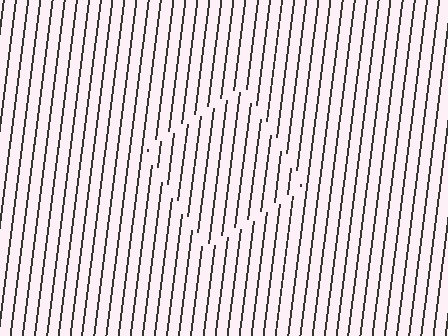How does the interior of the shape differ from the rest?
The interior of the shape contains the same grating, shifted by half a period — the contour is defined by the phase discontinuity where line-ends from the inner and outer gratings abut.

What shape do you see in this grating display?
An illusory square. The interior of the shape contains the same grating, shifted by half a period — the contour is defined by the phase discontinuity where line-ends from the inner and outer gratings abut.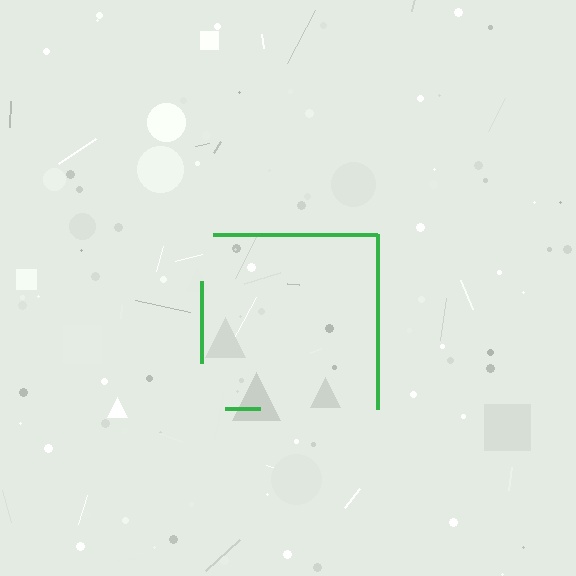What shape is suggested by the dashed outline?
The dashed outline suggests a square.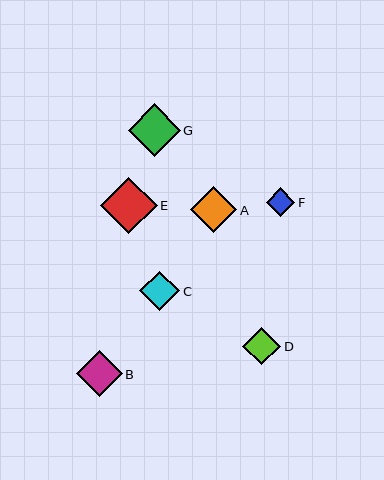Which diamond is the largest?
Diamond E is the largest with a size of approximately 56 pixels.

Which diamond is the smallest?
Diamond F is the smallest with a size of approximately 29 pixels.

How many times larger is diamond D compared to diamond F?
Diamond D is approximately 1.3 times the size of diamond F.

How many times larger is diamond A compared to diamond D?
Diamond A is approximately 1.2 times the size of diamond D.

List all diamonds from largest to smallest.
From largest to smallest: E, G, A, B, C, D, F.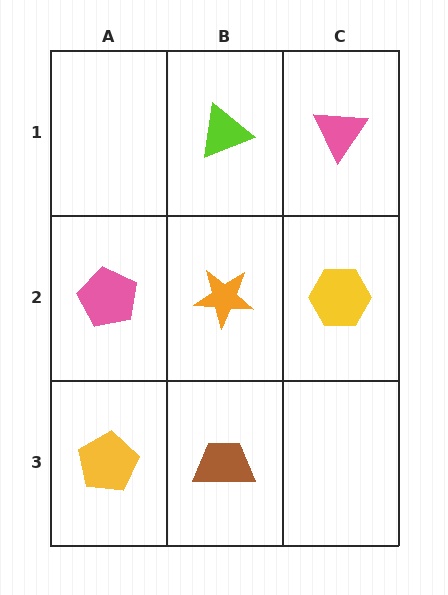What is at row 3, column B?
A brown trapezoid.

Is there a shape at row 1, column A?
No, that cell is empty.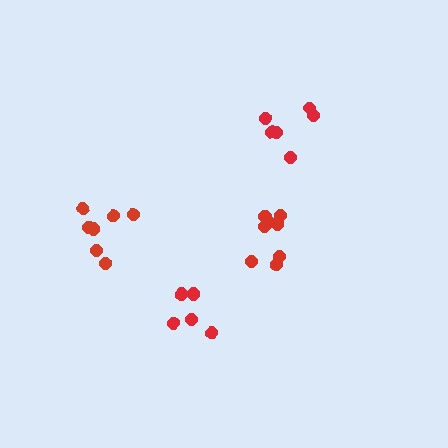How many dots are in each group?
Group 1: 6 dots, Group 2: 8 dots, Group 3: 5 dots, Group 4: 7 dots (26 total).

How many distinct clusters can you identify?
There are 4 distinct clusters.